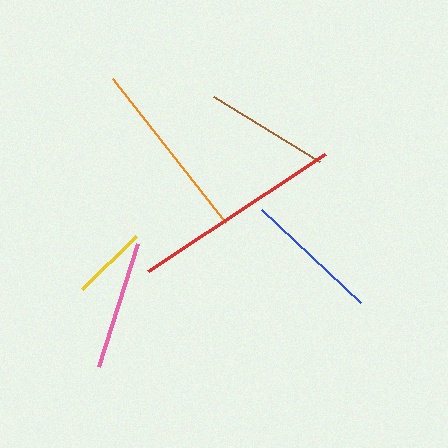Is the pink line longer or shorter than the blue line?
The blue line is longer than the pink line.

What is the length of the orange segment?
The orange segment is approximately 183 pixels long.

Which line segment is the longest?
The red line is the longest at approximately 212 pixels.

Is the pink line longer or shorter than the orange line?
The orange line is longer than the pink line.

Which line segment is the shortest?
The yellow line is the shortest at approximately 75 pixels.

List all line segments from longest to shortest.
From longest to shortest: red, orange, blue, pink, brown, yellow.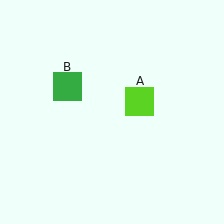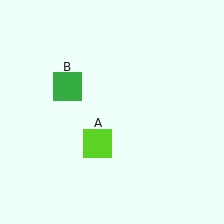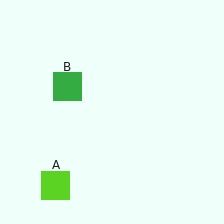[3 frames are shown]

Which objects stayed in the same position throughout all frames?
Green square (object B) remained stationary.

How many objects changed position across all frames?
1 object changed position: lime square (object A).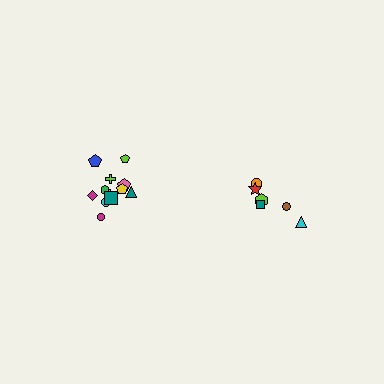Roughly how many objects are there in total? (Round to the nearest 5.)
Roughly 20 objects in total.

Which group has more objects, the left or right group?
The left group.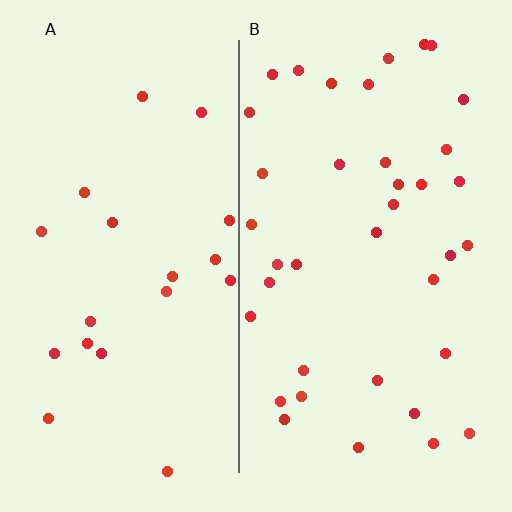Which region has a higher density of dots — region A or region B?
B (the right).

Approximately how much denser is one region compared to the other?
Approximately 1.9× — region B over region A.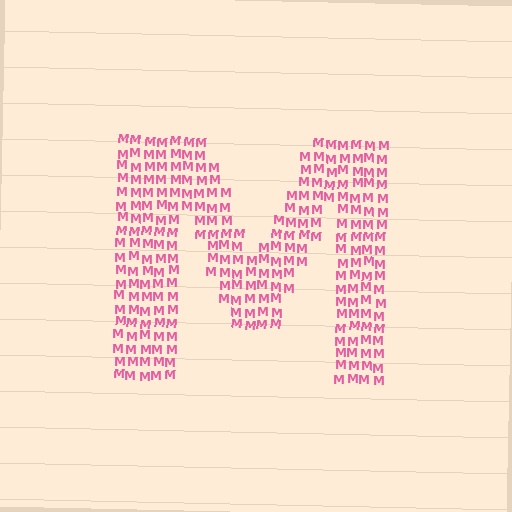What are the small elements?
The small elements are letter M's.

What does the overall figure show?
The overall figure shows the letter M.